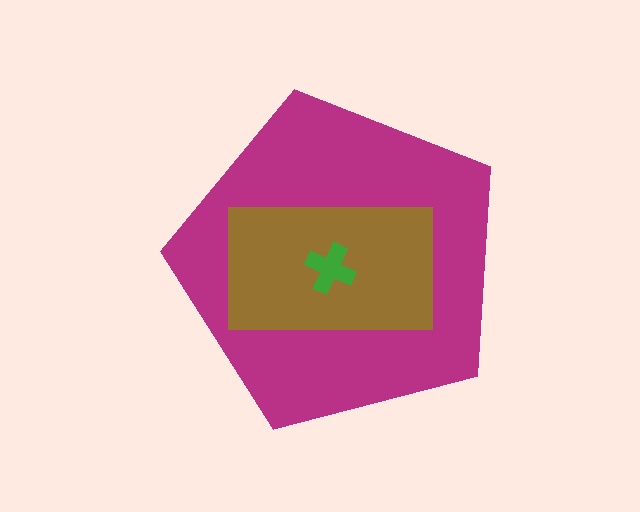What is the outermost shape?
The magenta pentagon.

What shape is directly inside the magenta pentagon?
The brown rectangle.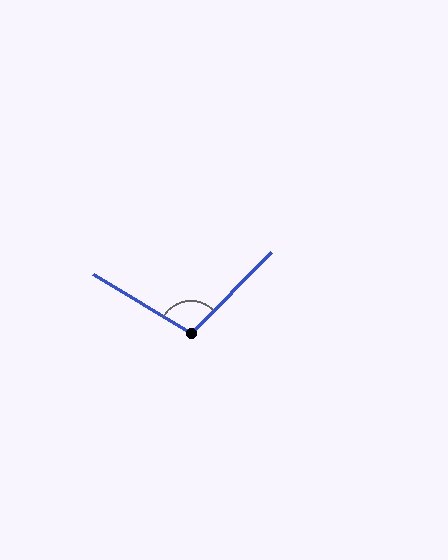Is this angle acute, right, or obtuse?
It is obtuse.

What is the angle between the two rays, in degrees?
Approximately 104 degrees.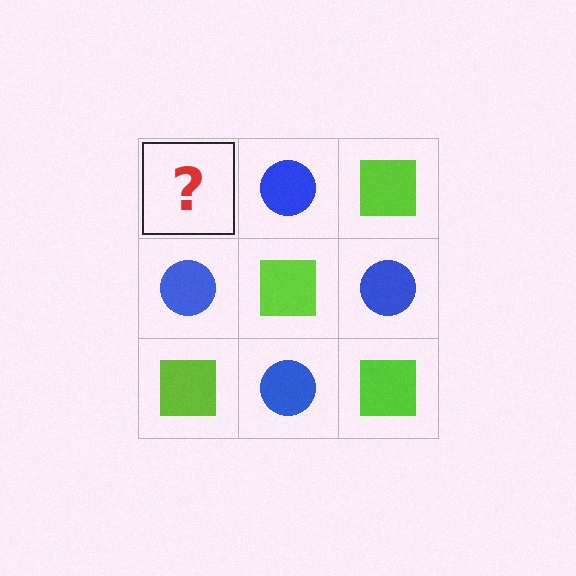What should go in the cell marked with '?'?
The missing cell should contain a lime square.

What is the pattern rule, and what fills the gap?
The rule is that it alternates lime square and blue circle in a checkerboard pattern. The gap should be filled with a lime square.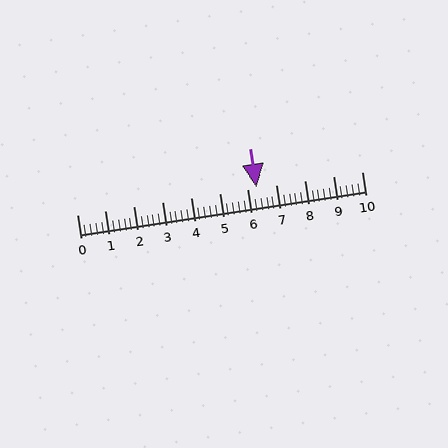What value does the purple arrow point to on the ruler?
The purple arrow points to approximately 6.3.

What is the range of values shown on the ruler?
The ruler shows values from 0 to 10.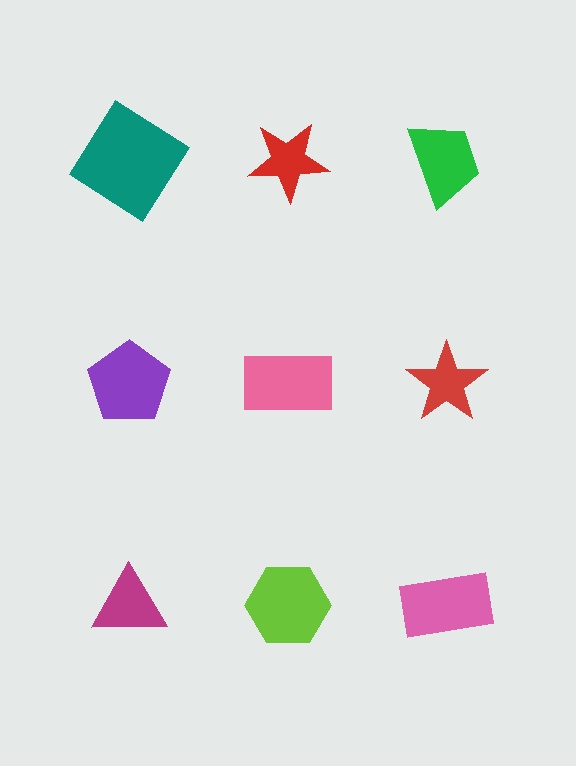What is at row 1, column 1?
A teal diamond.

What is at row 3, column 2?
A lime hexagon.